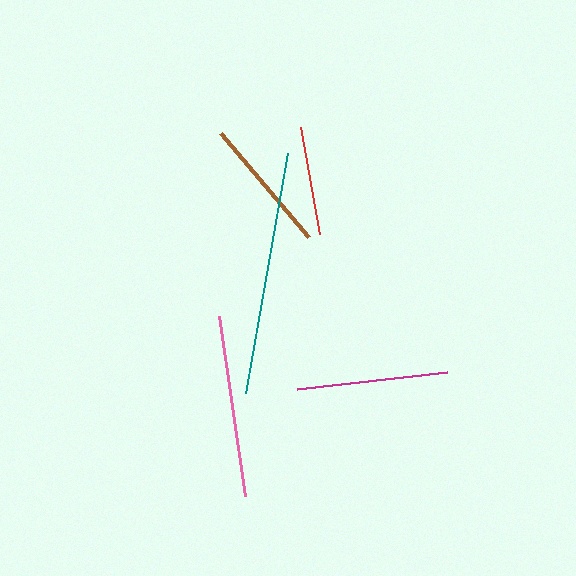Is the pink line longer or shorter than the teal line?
The teal line is longer than the pink line.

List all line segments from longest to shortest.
From longest to shortest: teal, pink, magenta, brown, red.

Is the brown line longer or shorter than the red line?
The brown line is longer than the red line.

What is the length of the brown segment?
The brown segment is approximately 137 pixels long.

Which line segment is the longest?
The teal line is the longest at approximately 244 pixels.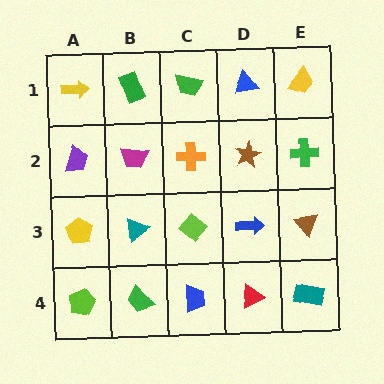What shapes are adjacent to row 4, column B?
A teal triangle (row 3, column B), a lime pentagon (row 4, column A), a blue trapezoid (row 4, column C).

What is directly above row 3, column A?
A purple trapezoid.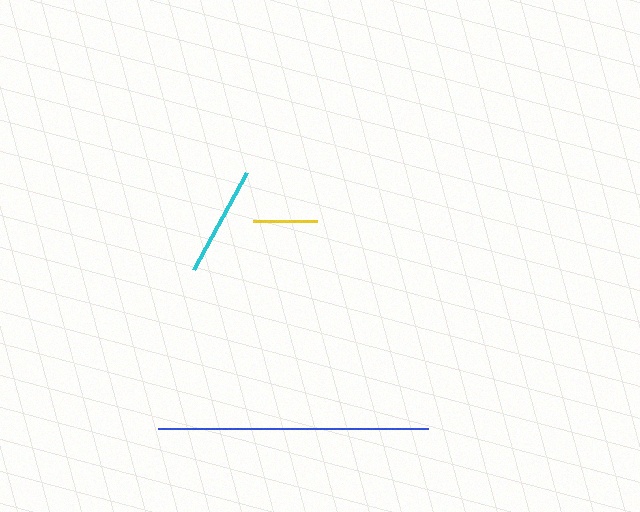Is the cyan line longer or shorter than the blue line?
The blue line is longer than the cyan line.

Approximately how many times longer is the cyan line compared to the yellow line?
The cyan line is approximately 1.7 times the length of the yellow line.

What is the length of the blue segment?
The blue segment is approximately 271 pixels long.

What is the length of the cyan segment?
The cyan segment is approximately 110 pixels long.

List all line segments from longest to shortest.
From longest to shortest: blue, cyan, yellow.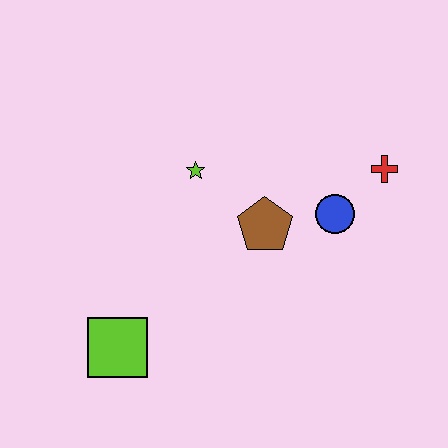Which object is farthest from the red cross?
The lime square is farthest from the red cross.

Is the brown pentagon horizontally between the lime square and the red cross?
Yes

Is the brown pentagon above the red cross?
No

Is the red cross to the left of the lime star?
No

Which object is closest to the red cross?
The blue circle is closest to the red cross.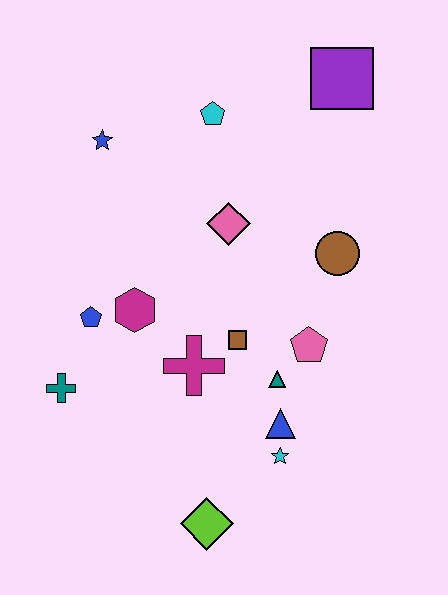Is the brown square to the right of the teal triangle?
No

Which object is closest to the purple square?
The cyan pentagon is closest to the purple square.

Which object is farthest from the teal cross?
The purple square is farthest from the teal cross.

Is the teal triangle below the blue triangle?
No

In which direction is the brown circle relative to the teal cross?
The brown circle is to the right of the teal cross.